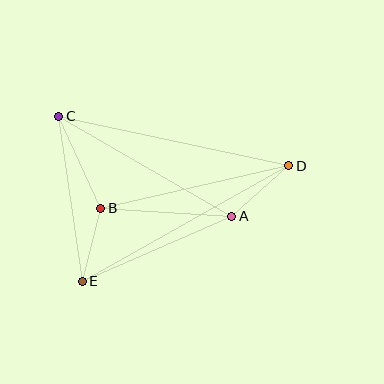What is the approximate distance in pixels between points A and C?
The distance between A and C is approximately 200 pixels.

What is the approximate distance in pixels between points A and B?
The distance between A and B is approximately 131 pixels.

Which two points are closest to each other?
Points B and E are closest to each other.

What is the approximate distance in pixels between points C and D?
The distance between C and D is approximately 235 pixels.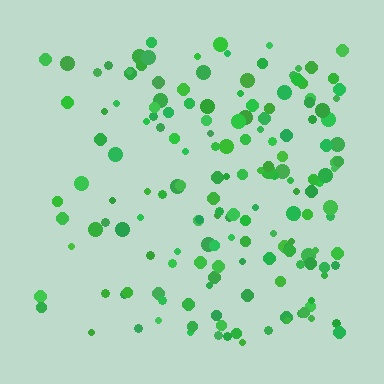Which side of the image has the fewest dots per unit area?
The left.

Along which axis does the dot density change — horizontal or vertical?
Horizontal.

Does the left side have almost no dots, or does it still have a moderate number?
Still a moderate number, just noticeably fewer than the right.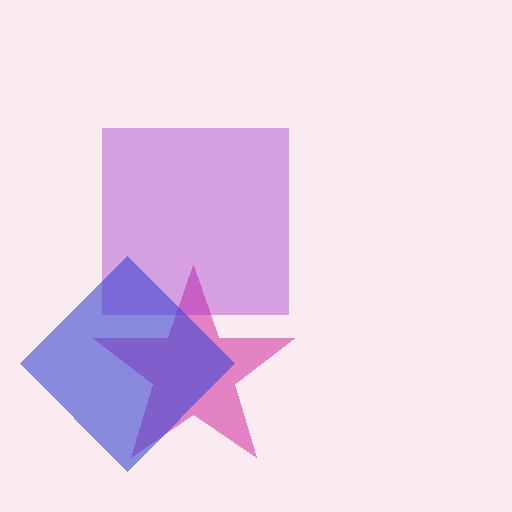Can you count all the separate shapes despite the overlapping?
Yes, there are 3 separate shapes.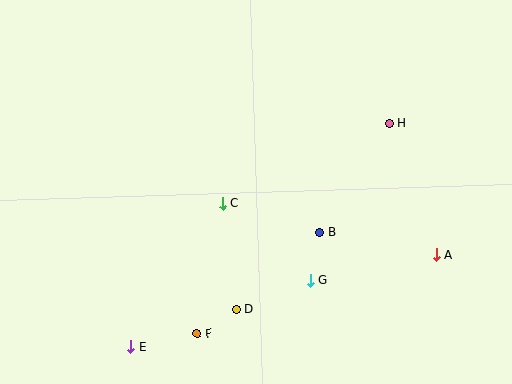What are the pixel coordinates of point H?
Point H is at (389, 124).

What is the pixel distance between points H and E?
The distance between H and E is 342 pixels.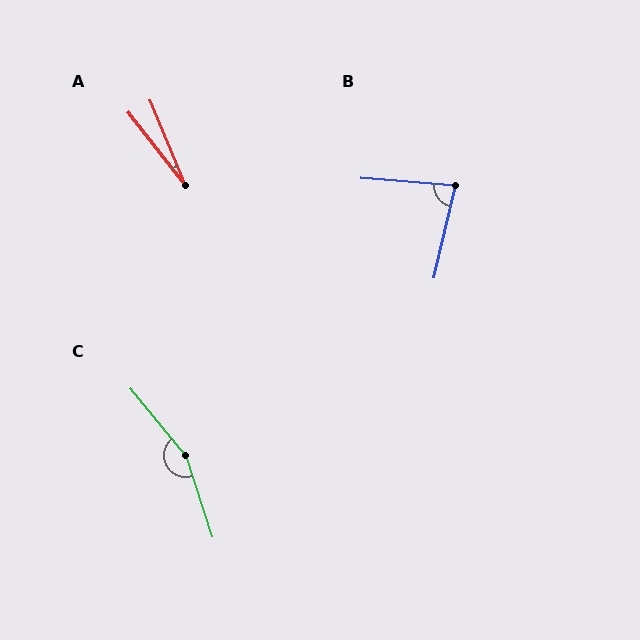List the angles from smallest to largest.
A (15°), B (81°), C (158°).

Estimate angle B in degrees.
Approximately 81 degrees.